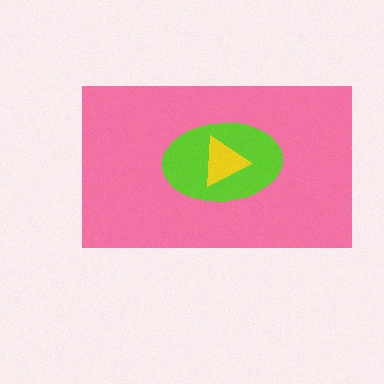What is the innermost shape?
The yellow triangle.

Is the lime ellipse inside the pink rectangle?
Yes.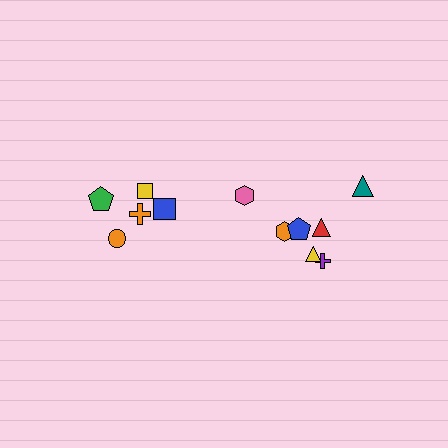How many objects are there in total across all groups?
There are 12 objects.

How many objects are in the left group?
There are 5 objects.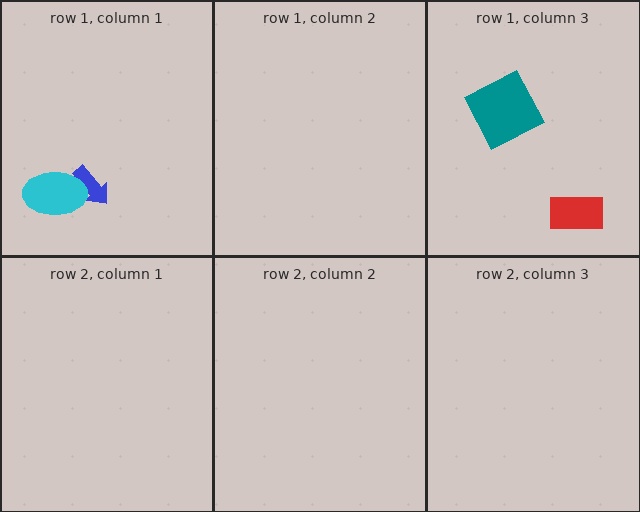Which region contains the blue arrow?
The row 1, column 1 region.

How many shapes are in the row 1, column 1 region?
2.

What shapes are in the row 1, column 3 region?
The red rectangle, the teal square.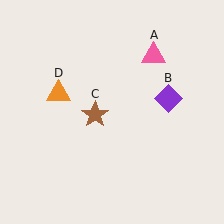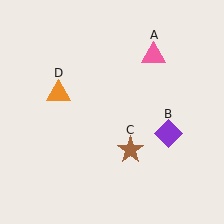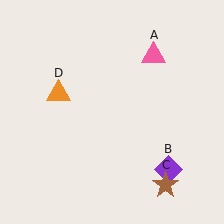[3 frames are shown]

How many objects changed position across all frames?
2 objects changed position: purple diamond (object B), brown star (object C).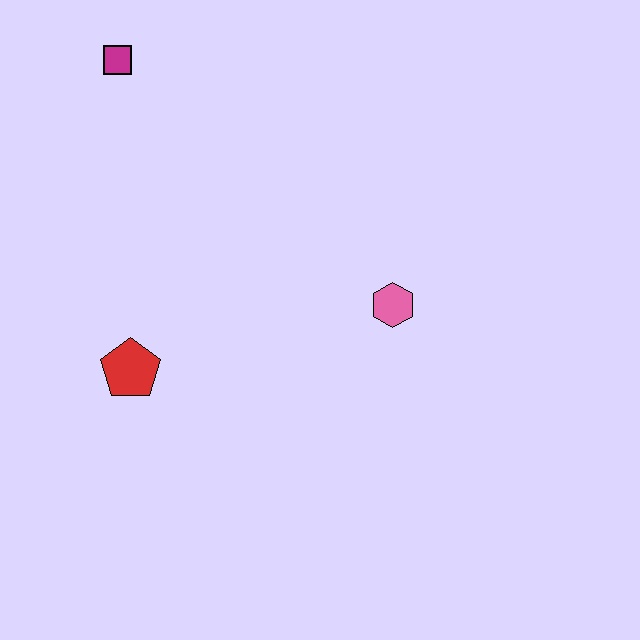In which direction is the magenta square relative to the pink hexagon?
The magenta square is to the left of the pink hexagon.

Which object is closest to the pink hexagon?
The red pentagon is closest to the pink hexagon.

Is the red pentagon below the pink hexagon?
Yes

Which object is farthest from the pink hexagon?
The magenta square is farthest from the pink hexagon.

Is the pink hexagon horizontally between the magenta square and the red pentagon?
No